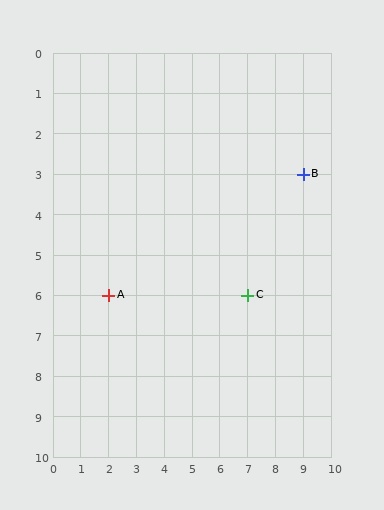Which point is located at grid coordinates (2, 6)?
Point A is at (2, 6).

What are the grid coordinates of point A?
Point A is at grid coordinates (2, 6).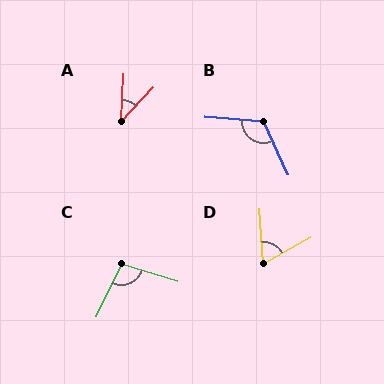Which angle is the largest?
B, at approximately 119 degrees.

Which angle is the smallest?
A, at approximately 40 degrees.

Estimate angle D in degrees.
Approximately 64 degrees.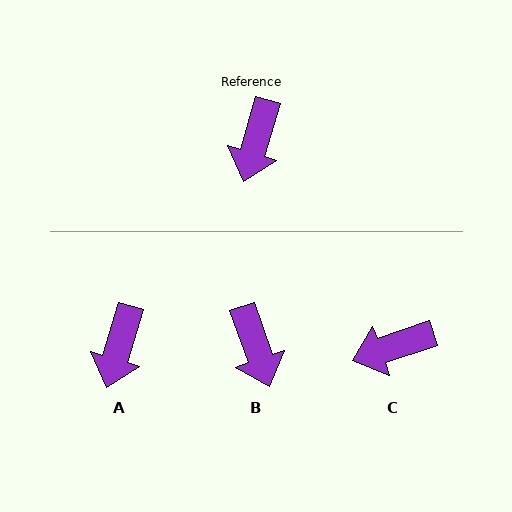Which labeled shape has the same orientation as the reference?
A.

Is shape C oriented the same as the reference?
No, it is off by about 55 degrees.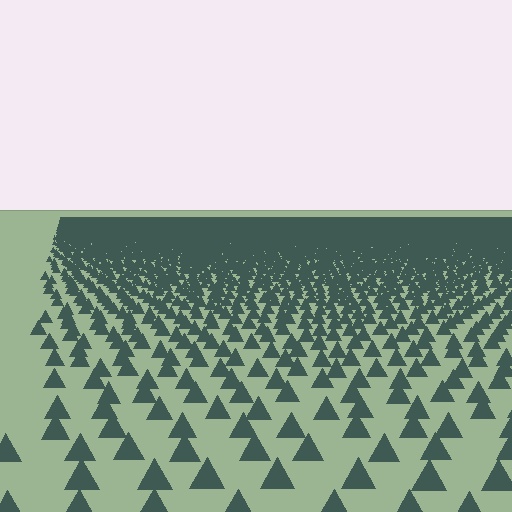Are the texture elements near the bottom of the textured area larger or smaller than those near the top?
Larger. Near the bottom, elements are closer to the viewer and appear at a bigger on-screen size.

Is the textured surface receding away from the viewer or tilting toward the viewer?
The surface is receding away from the viewer. Texture elements get smaller and denser toward the top.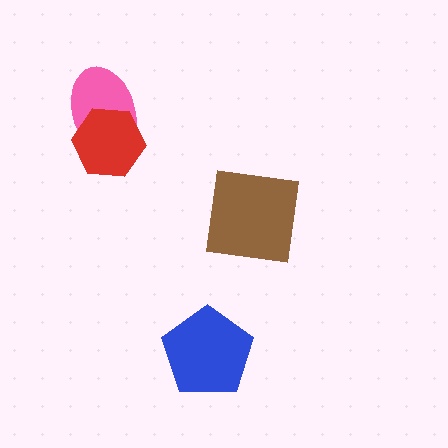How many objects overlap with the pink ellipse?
1 object overlaps with the pink ellipse.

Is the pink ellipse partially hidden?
Yes, it is partially covered by another shape.